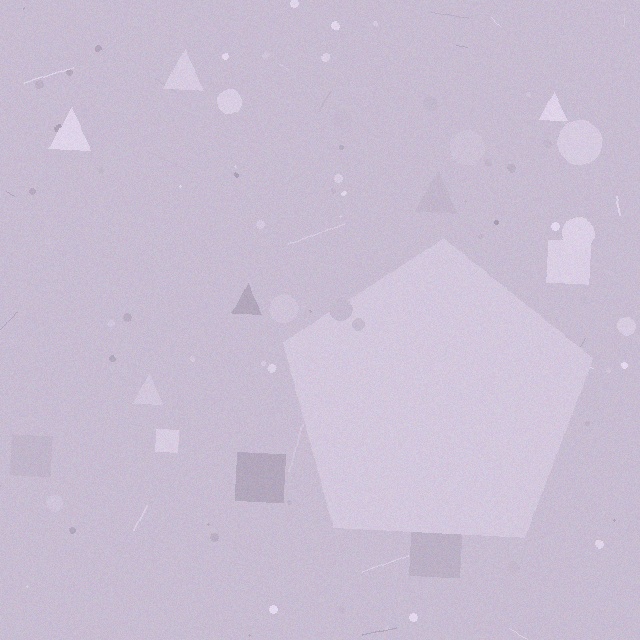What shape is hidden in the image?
A pentagon is hidden in the image.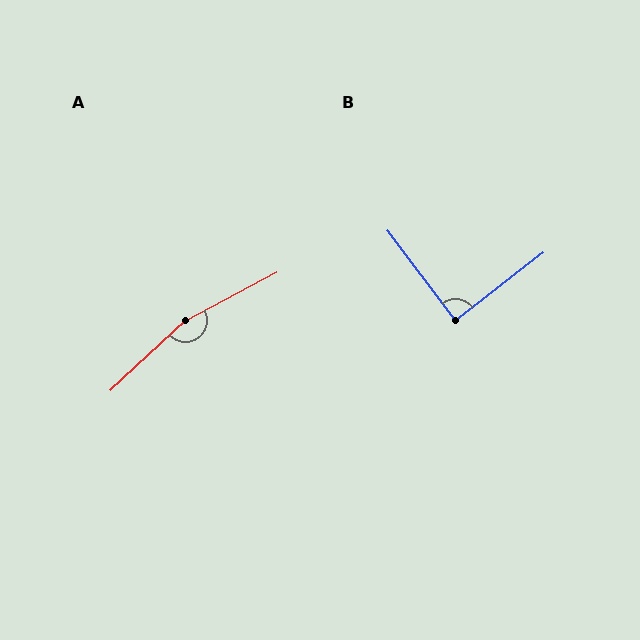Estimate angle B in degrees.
Approximately 90 degrees.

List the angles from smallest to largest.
B (90°), A (165°).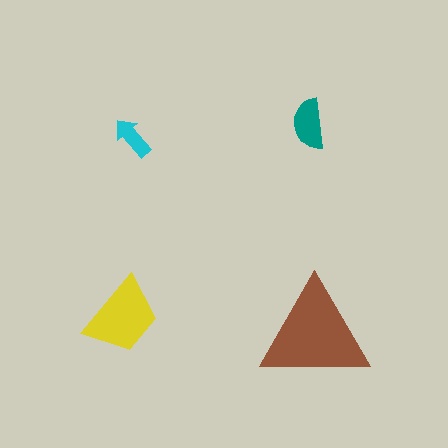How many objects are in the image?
There are 4 objects in the image.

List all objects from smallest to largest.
The cyan arrow, the teal semicircle, the yellow trapezoid, the brown triangle.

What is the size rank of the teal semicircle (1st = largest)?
3rd.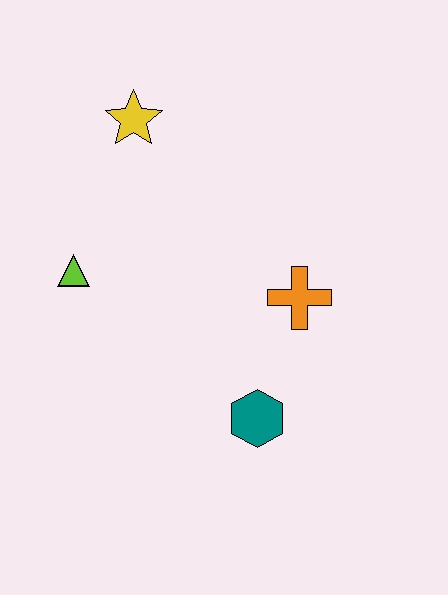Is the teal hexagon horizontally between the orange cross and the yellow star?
Yes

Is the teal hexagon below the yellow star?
Yes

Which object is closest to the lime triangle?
The yellow star is closest to the lime triangle.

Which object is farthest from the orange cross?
The yellow star is farthest from the orange cross.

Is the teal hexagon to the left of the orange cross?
Yes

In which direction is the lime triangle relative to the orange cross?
The lime triangle is to the left of the orange cross.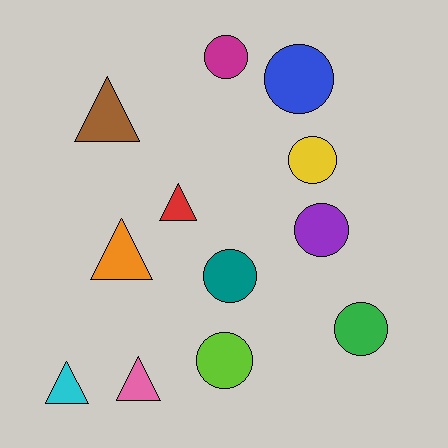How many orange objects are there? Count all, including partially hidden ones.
There is 1 orange object.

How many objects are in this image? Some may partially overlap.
There are 12 objects.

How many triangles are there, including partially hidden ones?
There are 5 triangles.